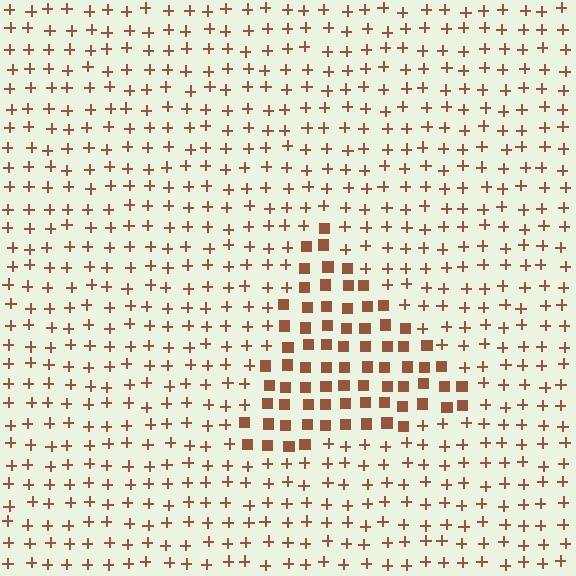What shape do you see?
I see a triangle.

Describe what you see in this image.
The image is filled with small brown elements arranged in a uniform grid. A triangle-shaped region contains squares, while the surrounding area contains plus signs. The boundary is defined purely by the change in element shape.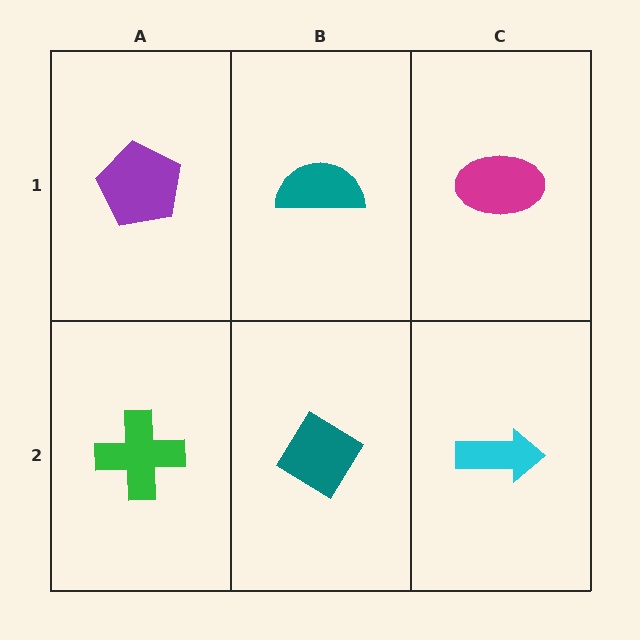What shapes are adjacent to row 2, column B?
A teal semicircle (row 1, column B), a green cross (row 2, column A), a cyan arrow (row 2, column C).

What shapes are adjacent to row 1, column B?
A teal diamond (row 2, column B), a purple pentagon (row 1, column A), a magenta ellipse (row 1, column C).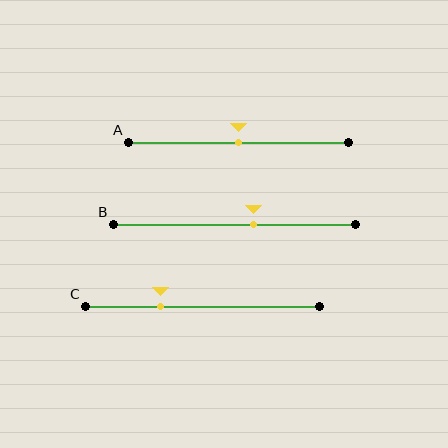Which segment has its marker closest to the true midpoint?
Segment A has its marker closest to the true midpoint.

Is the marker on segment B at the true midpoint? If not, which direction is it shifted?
No, the marker on segment B is shifted to the right by about 8% of the segment length.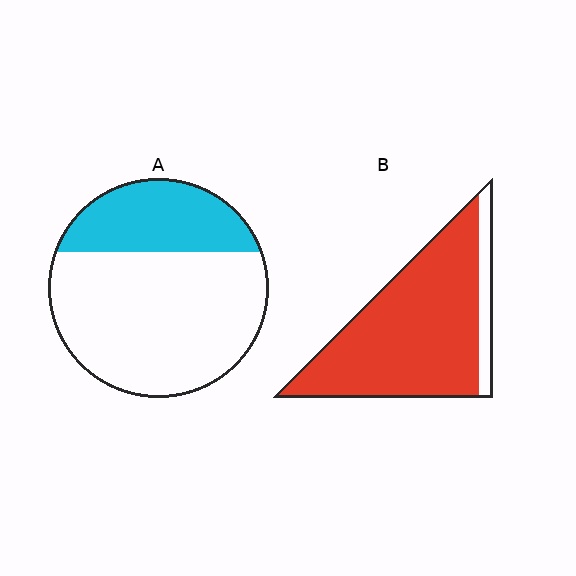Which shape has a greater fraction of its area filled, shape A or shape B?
Shape B.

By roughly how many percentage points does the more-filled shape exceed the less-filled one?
By roughly 60 percentage points (B over A).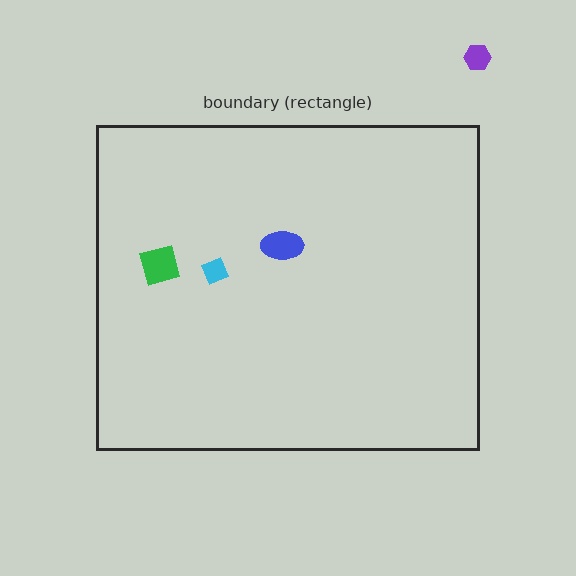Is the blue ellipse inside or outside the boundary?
Inside.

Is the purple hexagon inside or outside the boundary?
Outside.